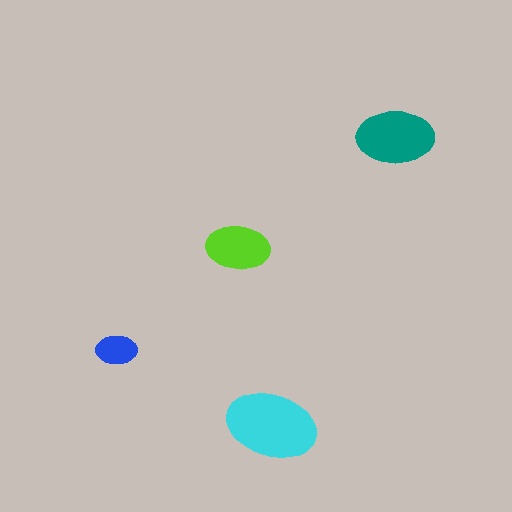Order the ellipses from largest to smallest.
the cyan one, the teal one, the lime one, the blue one.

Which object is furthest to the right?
The teal ellipse is rightmost.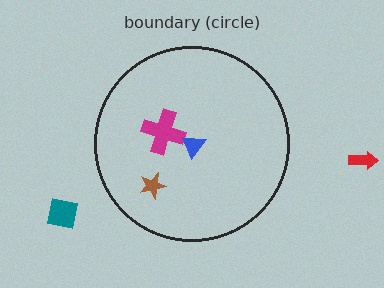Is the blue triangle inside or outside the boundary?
Inside.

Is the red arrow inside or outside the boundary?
Outside.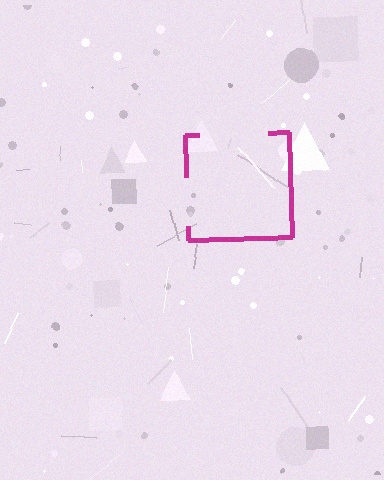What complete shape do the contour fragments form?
The contour fragments form a square.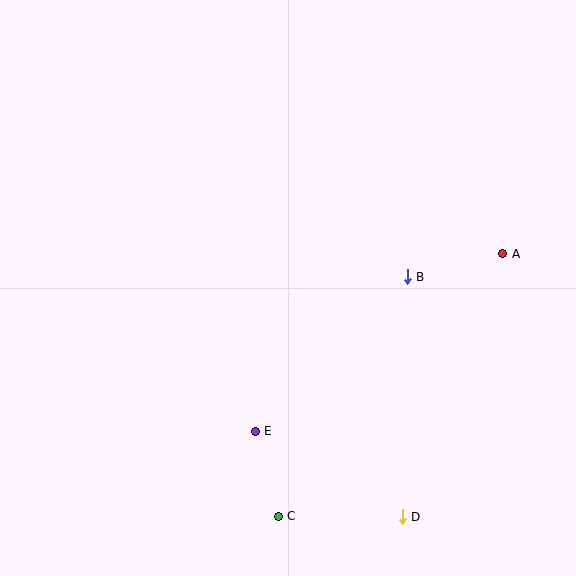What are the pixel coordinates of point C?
Point C is at (278, 516).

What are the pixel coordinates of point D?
Point D is at (402, 517).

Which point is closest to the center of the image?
Point B at (407, 277) is closest to the center.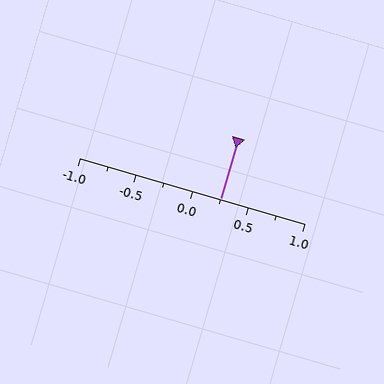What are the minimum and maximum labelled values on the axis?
The axis runs from -1.0 to 1.0.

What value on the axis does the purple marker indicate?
The marker indicates approximately 0.25.